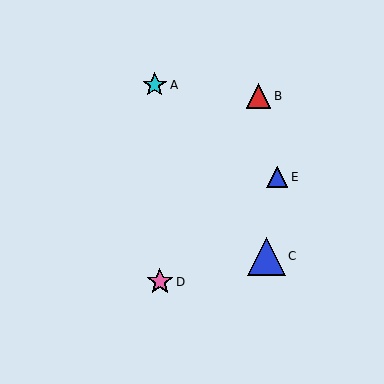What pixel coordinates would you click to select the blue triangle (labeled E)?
Click at (277, 177) to select the blue triangle E.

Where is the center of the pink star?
The center of the pink star is at (160, 282).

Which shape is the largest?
The blue triangle (labeled C) is the largest.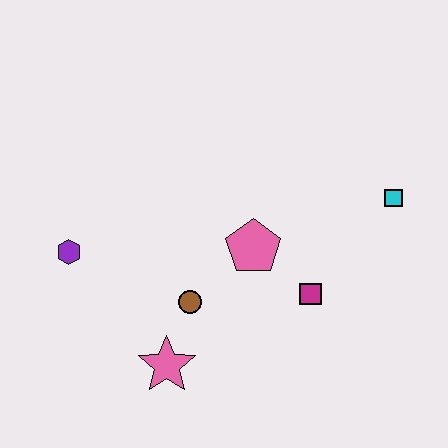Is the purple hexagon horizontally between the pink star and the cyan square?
No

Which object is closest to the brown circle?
The pink star is closest to the brown circle.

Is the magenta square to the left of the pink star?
No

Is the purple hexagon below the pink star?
No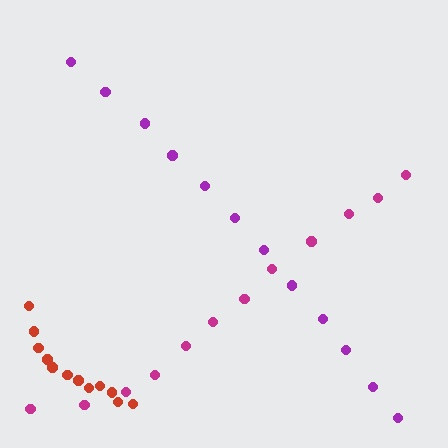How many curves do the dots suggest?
There are 3 distinct paths.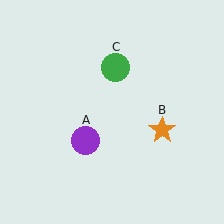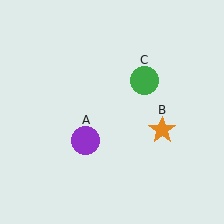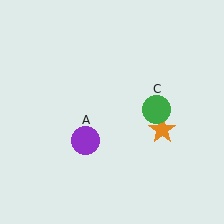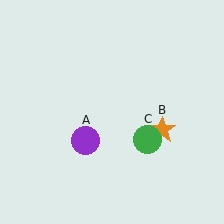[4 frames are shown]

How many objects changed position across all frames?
1 object changed position: green circle (object C).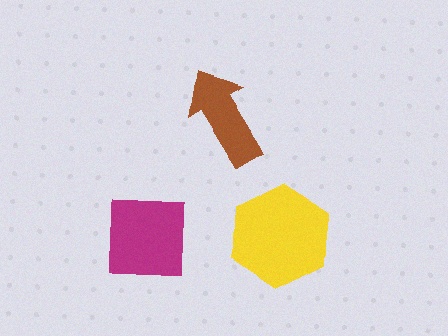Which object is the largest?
The yellow hexagon.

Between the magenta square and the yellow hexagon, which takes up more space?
The yellow hexagon.